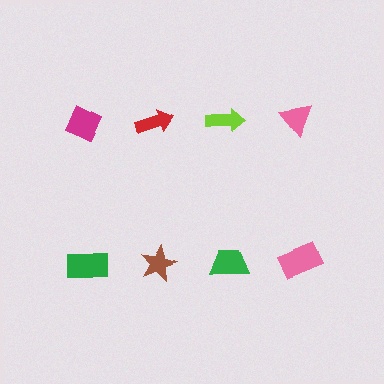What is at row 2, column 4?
A pink rectangle.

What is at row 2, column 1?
A green rectangle.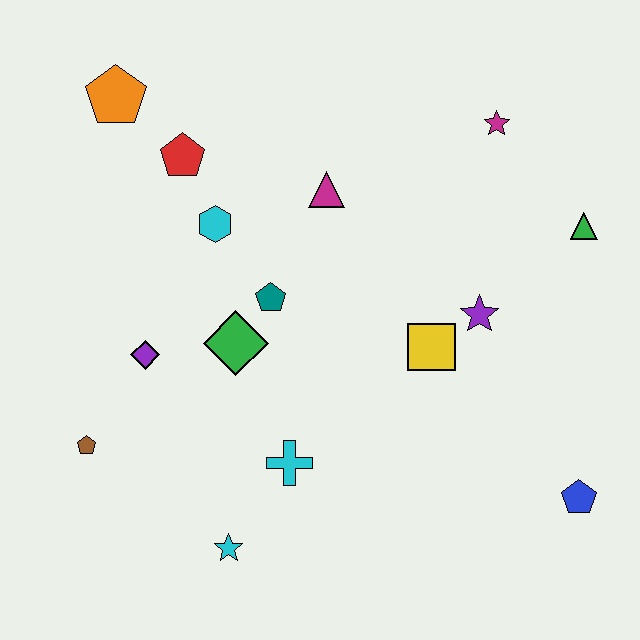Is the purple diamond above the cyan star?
Yes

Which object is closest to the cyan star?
The cyan cross is closest to the cyan star.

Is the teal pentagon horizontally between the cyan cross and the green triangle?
No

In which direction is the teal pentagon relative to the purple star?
The teal pentagon is to the left of the purple star.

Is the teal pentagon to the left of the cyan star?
No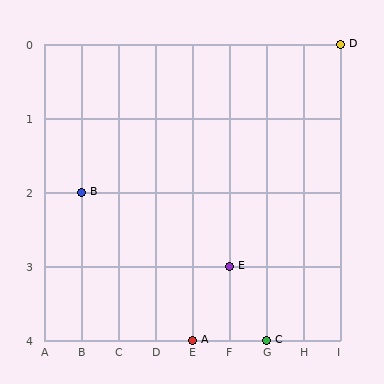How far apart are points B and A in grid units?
Points B and A are 3 columns and 2 rows apart (about 3.6 grid units diagonally).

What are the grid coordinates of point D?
Point D is at grid coordinates (I, 0).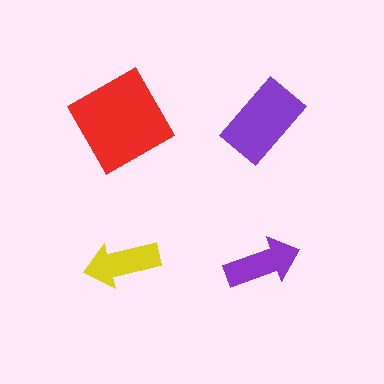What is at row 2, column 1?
A yellow arrow.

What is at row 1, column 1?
A red square.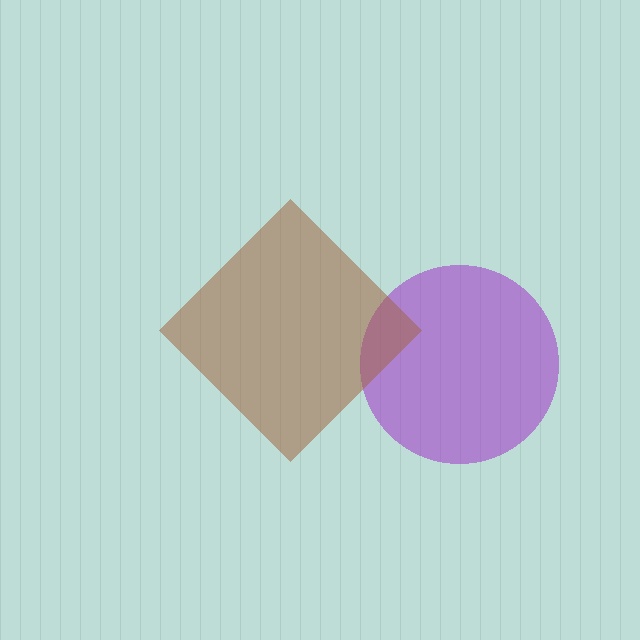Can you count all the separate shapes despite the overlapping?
Yes, there are 2 separate shapes.